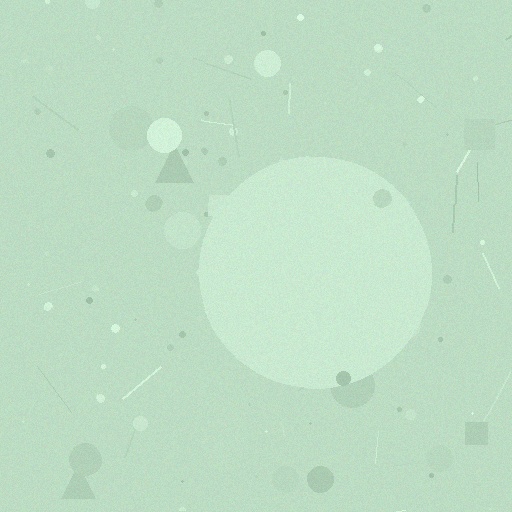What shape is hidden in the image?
A circle is hidden in the image.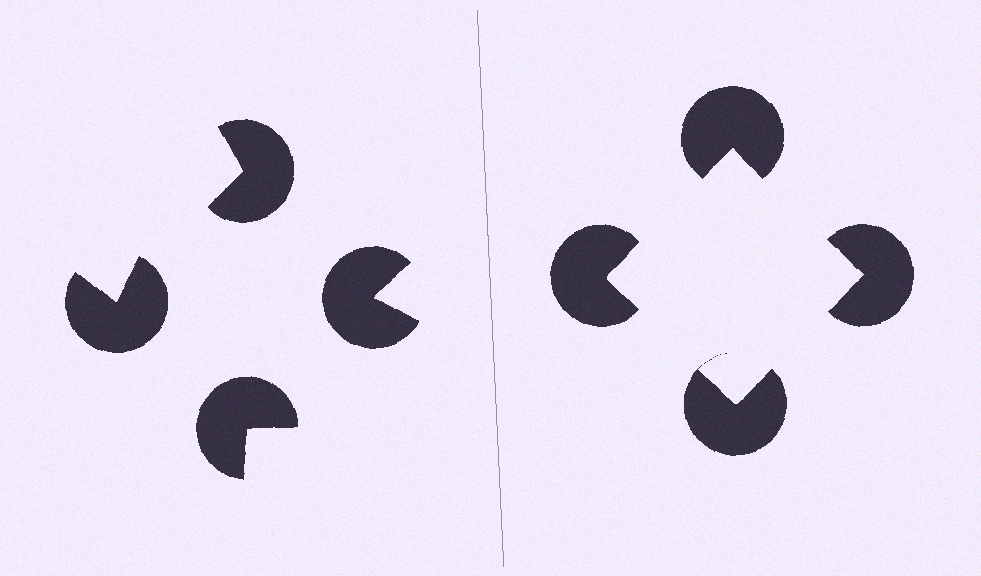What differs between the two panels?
The pac-man discs are positioned identically on both sides; only the wedge orientations differ. On the right they align to a square; on the left they are misaligned.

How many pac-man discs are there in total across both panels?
8 — 4 on each side.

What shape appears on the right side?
An illusory square.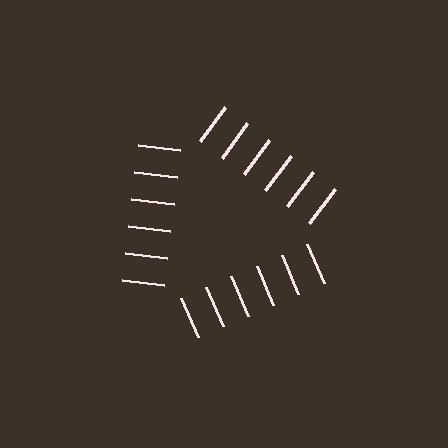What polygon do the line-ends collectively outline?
An illusory triangle — the line segments terminate on its edges but no continuous stroke is drawn.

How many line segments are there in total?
18 — 6 along each of the 3 edges.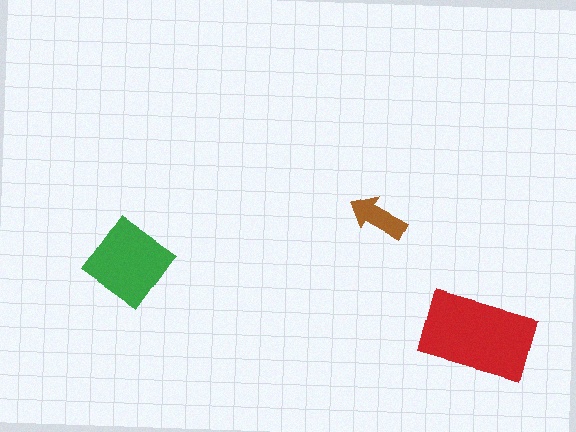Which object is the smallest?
The brown arrow.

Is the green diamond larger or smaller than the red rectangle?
Smaller.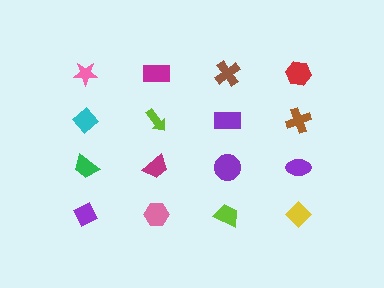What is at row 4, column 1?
A purple diamond.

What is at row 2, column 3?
A purple rectangle.